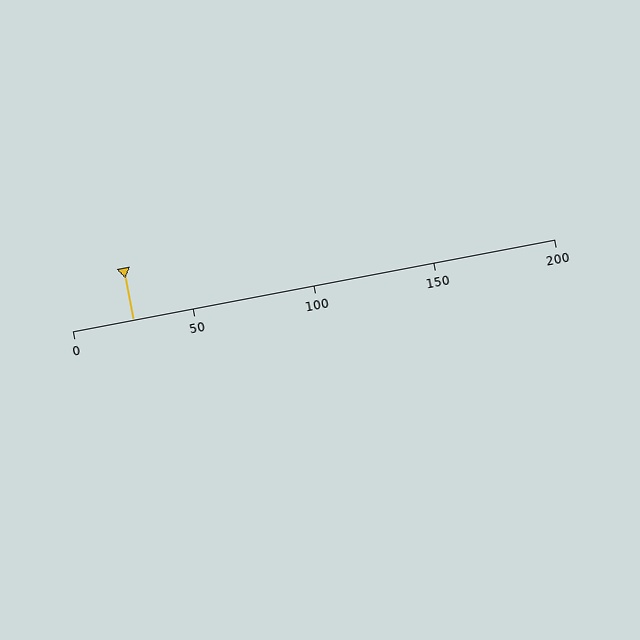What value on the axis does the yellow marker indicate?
The marker indicates approximately 25.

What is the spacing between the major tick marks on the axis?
The major ticks are spaced 50 apart.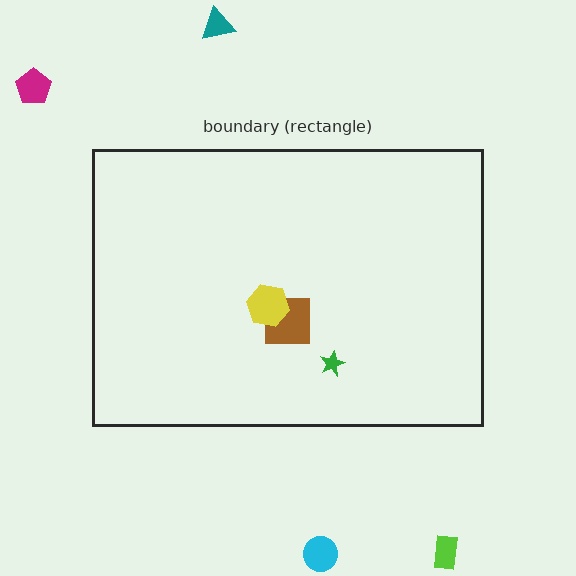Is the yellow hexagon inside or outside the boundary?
Inside.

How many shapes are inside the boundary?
3 inside, 4 outside.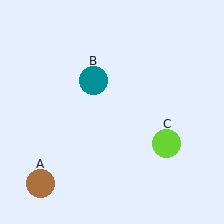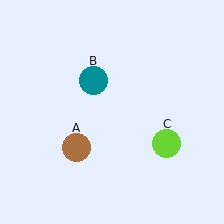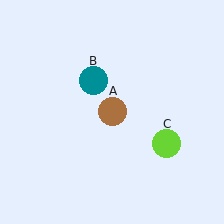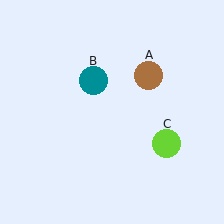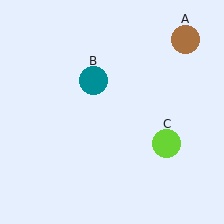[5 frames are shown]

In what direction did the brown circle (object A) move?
The brown circle (object A) moved up and to the right.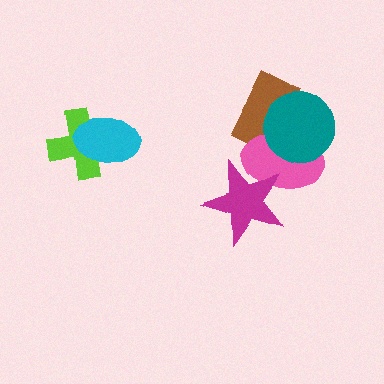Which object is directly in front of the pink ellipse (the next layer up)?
The teal circle is directly in front of the pink ellipse.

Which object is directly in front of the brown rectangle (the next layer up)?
The pink ellipse is directly in front of the brown rectangle.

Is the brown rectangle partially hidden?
Yes, it is partially covered by another shape.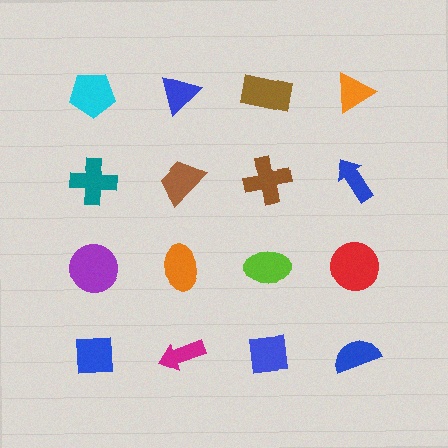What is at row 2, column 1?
A teal cross.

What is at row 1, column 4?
An orange triangle.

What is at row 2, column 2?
A brown trapezoid.